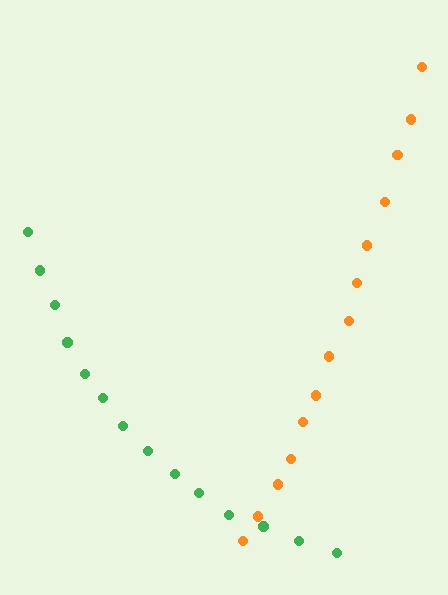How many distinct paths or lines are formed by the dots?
There are 2 distinct paths.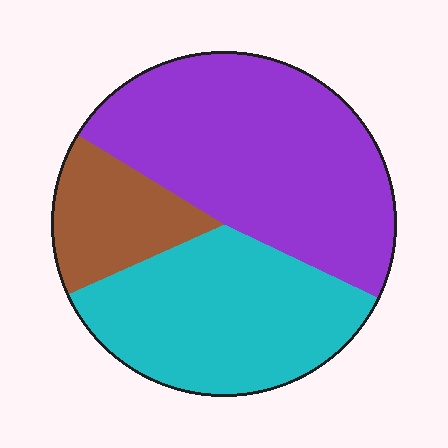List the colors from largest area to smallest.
From largest to smallest: purple, cyan, brown.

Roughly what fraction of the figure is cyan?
Cyan takes up about three eighths (3/8) of the figure.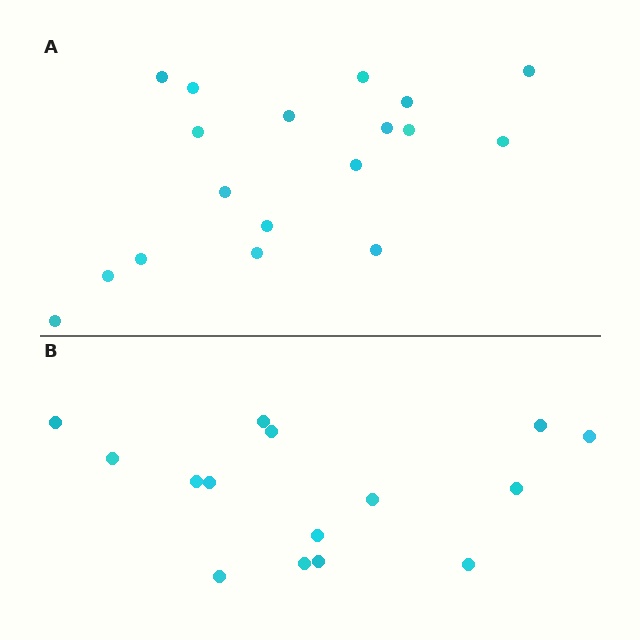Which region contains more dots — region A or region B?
Region A (the top region) has more dots.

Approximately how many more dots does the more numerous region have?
Region A has just a few more — roughly 2 or 3 more dots than region B.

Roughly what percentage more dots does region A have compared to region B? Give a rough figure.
About 20% more.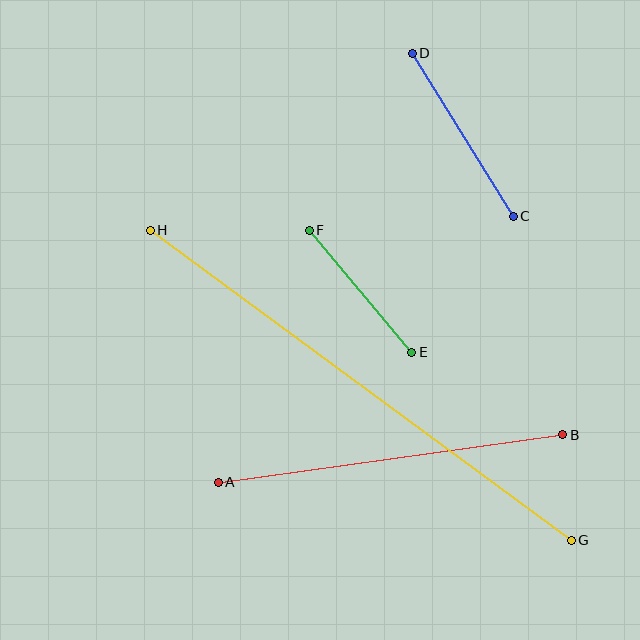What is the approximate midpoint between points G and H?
The midpoint is at approximately (361, 385) pixels.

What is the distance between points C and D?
The distance is approximately 192 pixels.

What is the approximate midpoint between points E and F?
The midpoint is at approximately (360, 291) pixels.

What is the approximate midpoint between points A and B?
The midpoint is at approximately (391, 458) pixels.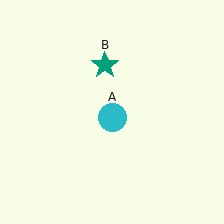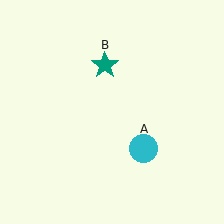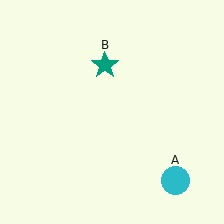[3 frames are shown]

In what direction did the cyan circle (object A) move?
The cyan circle (object A) moved down and to the right.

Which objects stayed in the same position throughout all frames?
Teal star (object B) remained stationary.